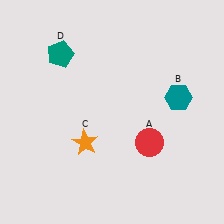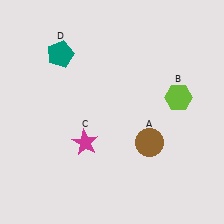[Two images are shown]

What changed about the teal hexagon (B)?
In Image 1, B is teal. In Image 2, it changed to lime.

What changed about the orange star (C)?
In Image 1, C is orange. In Image 2, it changed to magenta.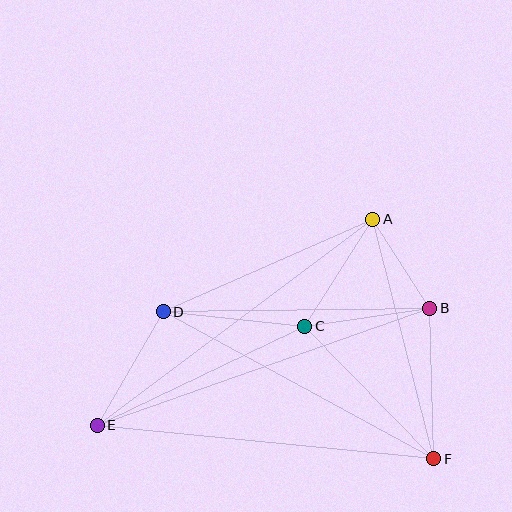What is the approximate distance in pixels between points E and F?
The distance between E and F is approximately 338 pixels.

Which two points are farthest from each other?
Points B and E are farthest from each other.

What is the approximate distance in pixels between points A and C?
The distance between A and C is approximately 127 pixels.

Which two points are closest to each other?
Points A and B are closest to each other.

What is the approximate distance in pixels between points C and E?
The distance between C and E is approximately 230 pixels.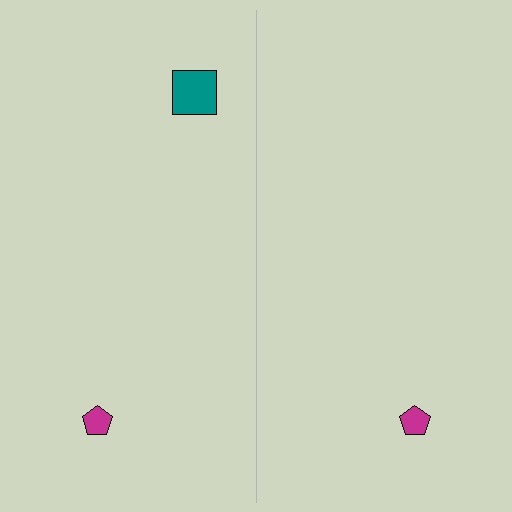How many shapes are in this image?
There are 3 shapes in this image.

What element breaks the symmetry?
A teal square is missing from the right side.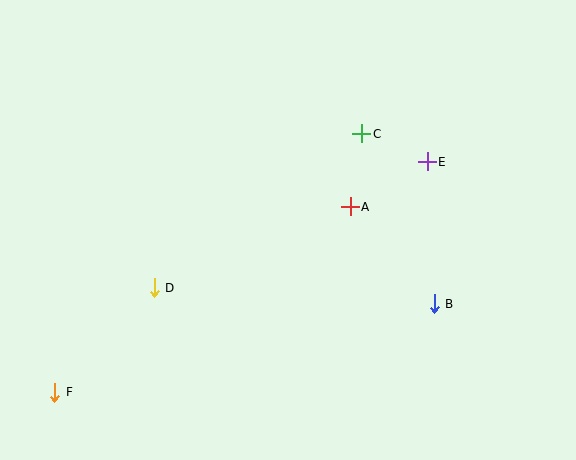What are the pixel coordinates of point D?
Point D is at (154, 288).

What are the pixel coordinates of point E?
Point E is at (427, 162).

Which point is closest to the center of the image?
Point A at (350, 207) is closest to the center.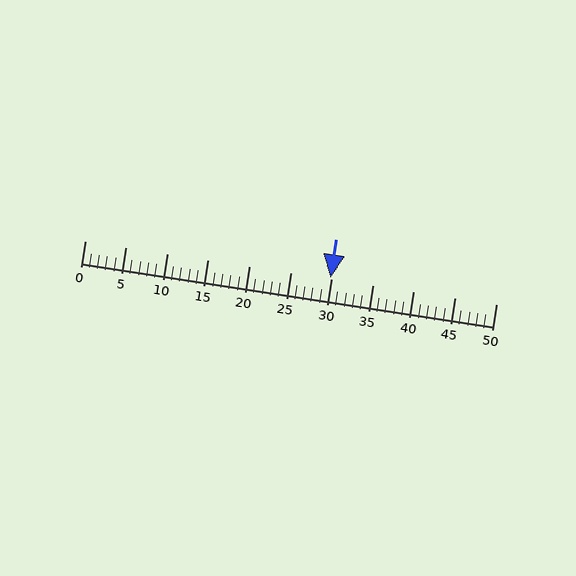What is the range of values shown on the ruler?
The ruler shows values from 0 to 50.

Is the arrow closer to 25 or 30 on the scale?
The arrow is closer to 30.